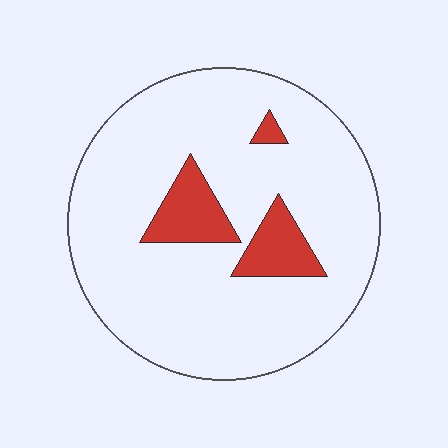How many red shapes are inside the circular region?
3.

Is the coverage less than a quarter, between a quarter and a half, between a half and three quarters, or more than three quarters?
Less than a quarter.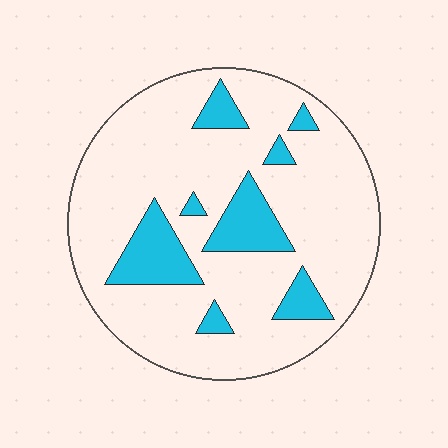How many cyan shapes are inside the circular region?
8.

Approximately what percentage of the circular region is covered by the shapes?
Approximately 20%.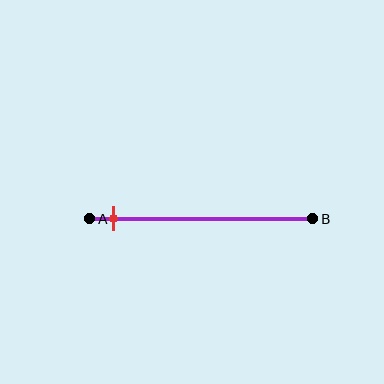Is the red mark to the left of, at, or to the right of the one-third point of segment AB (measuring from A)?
The red mark is to the left of the one-third point of segment AB.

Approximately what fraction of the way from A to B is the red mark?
The red mark is approximately 10% of the way from A to B.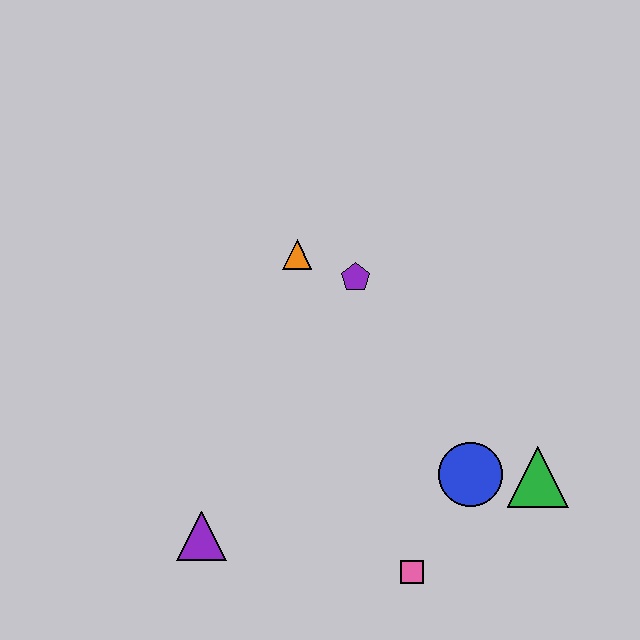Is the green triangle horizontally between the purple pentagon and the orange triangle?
No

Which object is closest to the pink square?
The blue circle is closest to the pink square.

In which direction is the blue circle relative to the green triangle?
The blue circle is to the left of the green triangle.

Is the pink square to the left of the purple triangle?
No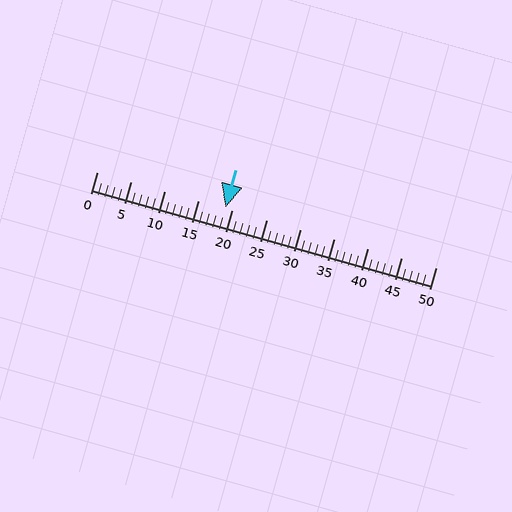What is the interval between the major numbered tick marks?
The major tick marks are spaced 5 units apart.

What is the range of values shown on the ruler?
The ruler shows values from 0 to 50.